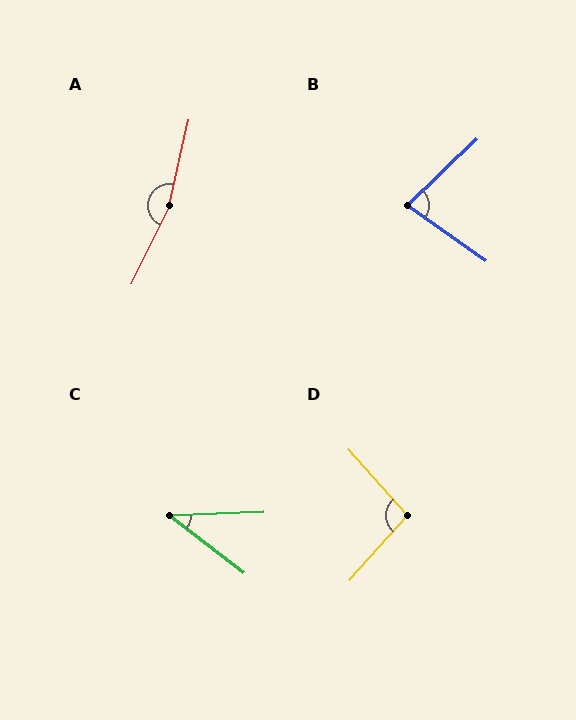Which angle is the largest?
A, at approximately 167 degrees.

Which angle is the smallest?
C, at approximately 40 degrees.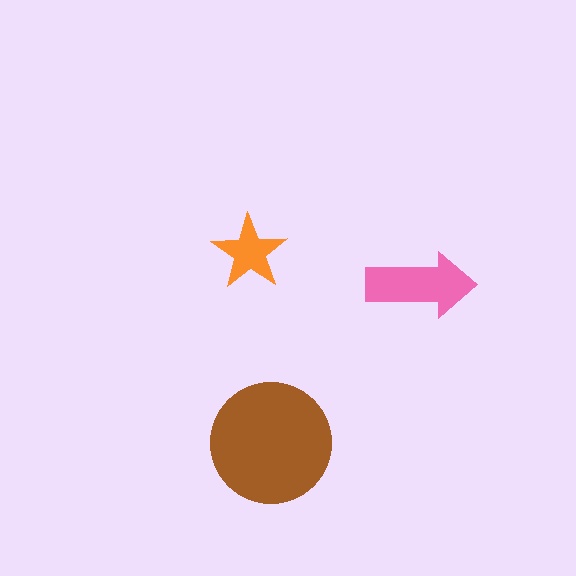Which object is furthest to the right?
The pink arrow is rightmost.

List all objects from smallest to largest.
The orange star, the pink arrow, the brown circle.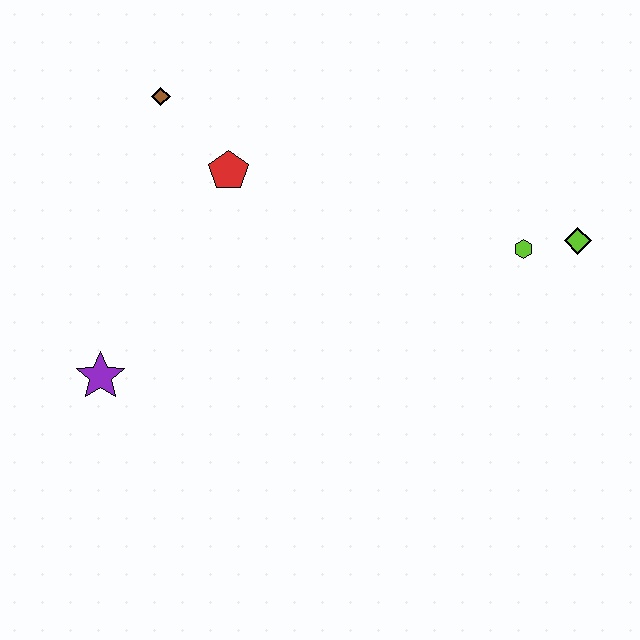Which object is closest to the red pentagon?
The brown diamond is closest to the red pentagon.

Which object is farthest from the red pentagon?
The lime diamond is farthest from the red pentagon.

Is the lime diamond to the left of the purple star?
No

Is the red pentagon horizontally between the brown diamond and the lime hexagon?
Yes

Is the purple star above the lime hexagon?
No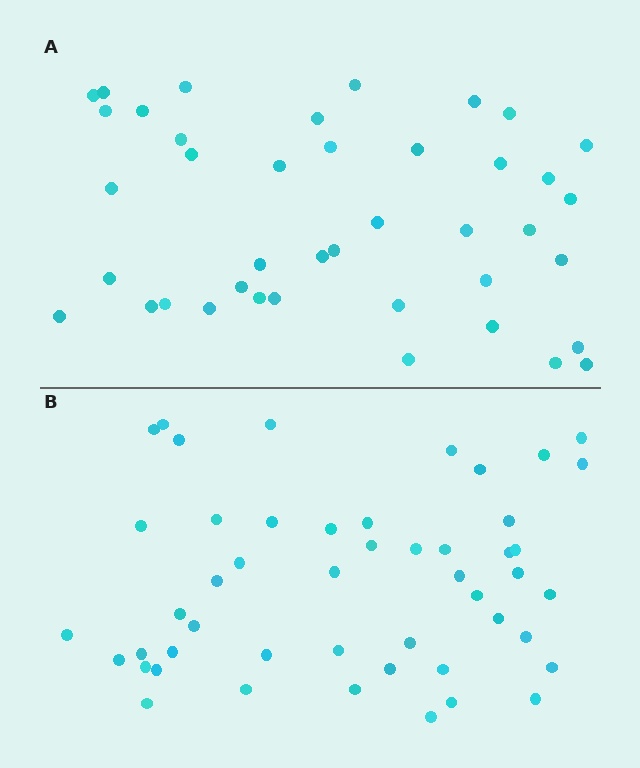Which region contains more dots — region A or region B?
Region B (the bottom region) has more dots.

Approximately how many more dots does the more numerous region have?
Region B has roughly 8 or so more dots than region A.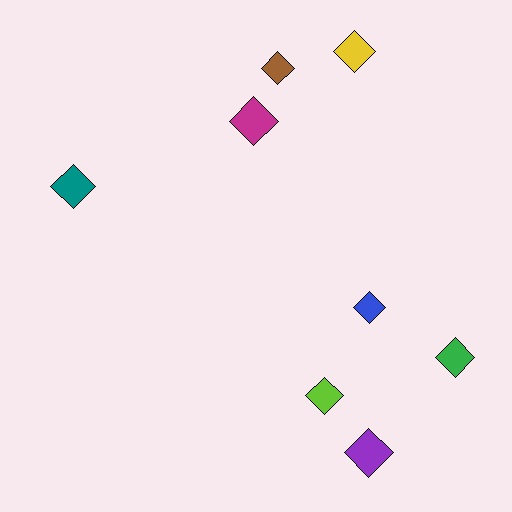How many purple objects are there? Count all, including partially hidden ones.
There is 1 purple object.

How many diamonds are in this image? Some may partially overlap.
There are 8 diamonds.